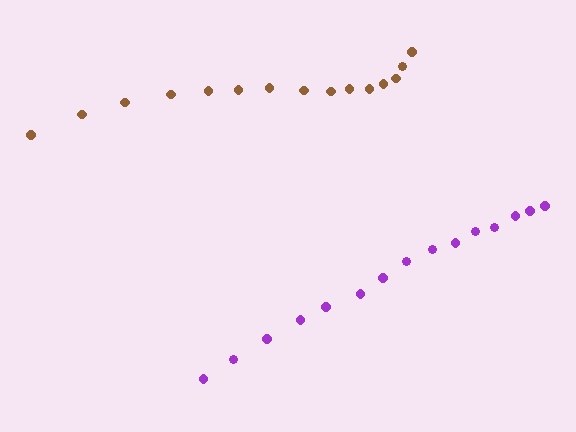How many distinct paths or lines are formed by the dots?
There are 2 distinct paths.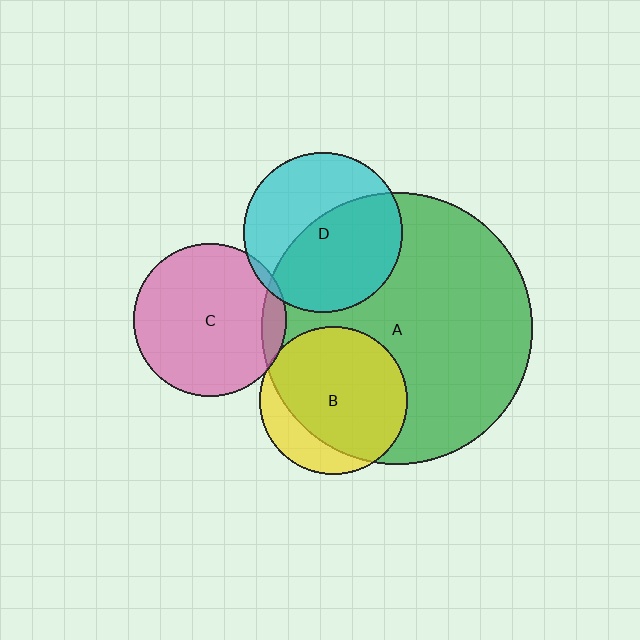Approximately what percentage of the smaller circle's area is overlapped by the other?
Approximately 5%.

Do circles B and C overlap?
Yes.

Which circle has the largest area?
Circle A (green).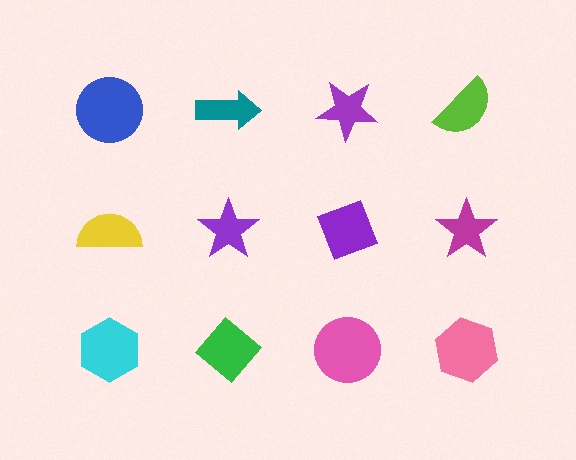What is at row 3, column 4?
A pink hexagon.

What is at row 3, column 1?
A cyan hexagon.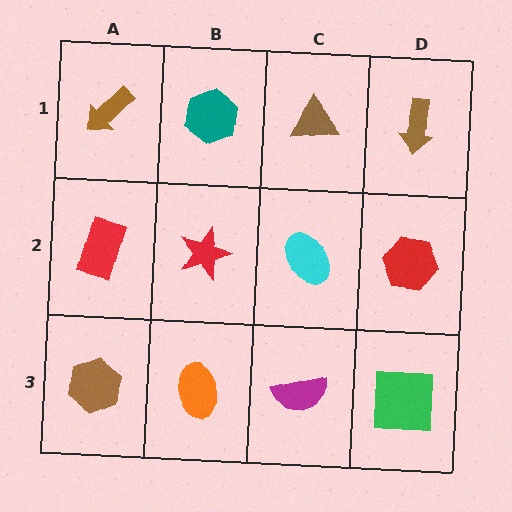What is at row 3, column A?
A brown hexagon.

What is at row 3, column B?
An orange ellipse.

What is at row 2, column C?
A cyan ellipse.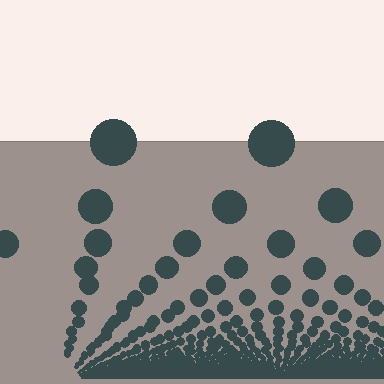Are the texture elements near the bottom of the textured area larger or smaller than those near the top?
Smaller. The gradient is inverted — elements near the bottom are smaller and denser.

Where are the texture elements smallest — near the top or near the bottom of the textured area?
Near the bottom.